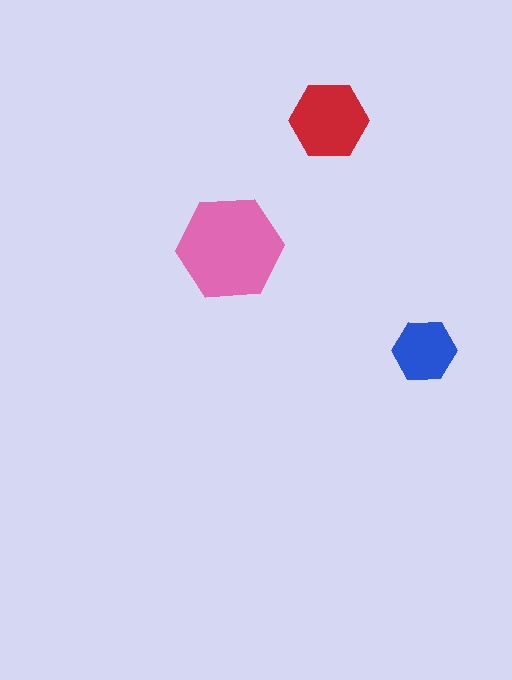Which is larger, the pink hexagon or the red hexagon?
The pink one.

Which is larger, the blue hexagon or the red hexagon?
The red one.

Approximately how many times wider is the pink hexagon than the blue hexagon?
About 1.5 times wider.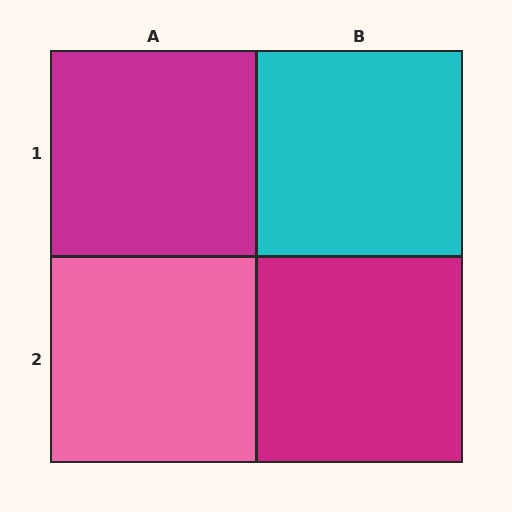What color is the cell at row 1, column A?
Magenta.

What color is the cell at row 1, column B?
Cyan.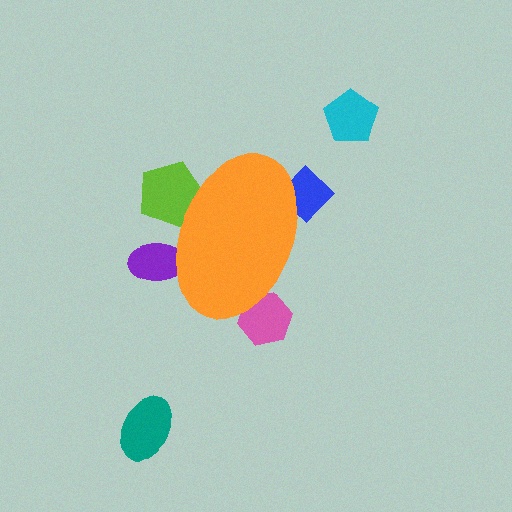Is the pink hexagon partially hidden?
Yes, the pink hexagon is partially hidden behind the orange ellipse.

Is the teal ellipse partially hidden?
No, the teal ellipse is fully visible.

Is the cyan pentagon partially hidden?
No, the cyan pentagon is fully visible.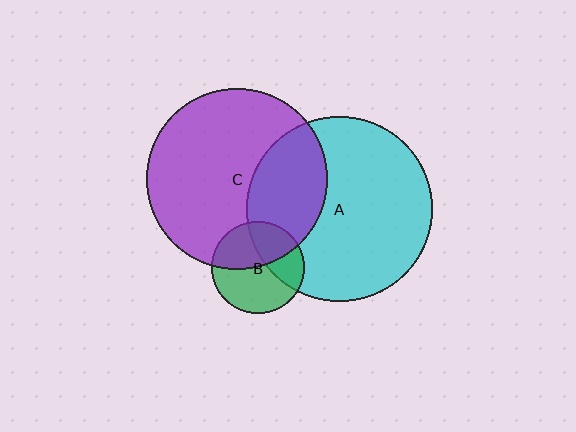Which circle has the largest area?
Circle A (cyan).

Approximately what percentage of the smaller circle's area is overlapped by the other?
Approximately 30%.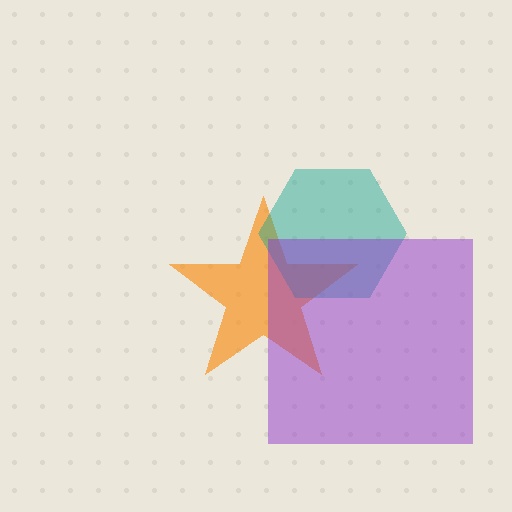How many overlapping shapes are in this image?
There are 3 overlapping shapes in the image.